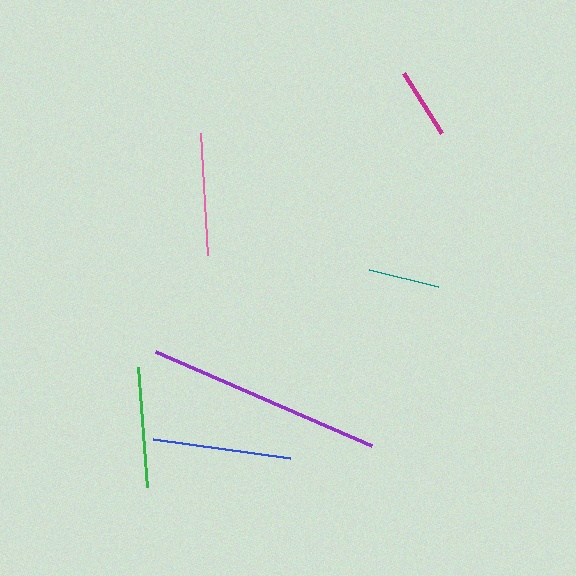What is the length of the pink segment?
The pink segment is approximately 122 pixels long.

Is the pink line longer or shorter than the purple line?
The purple line is longer than the pink line.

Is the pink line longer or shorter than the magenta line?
The pink line is longer than the magenta line.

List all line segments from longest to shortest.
From longest to shortest: purple, blue, pink, green, teal, magenta.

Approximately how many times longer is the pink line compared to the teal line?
The pink line is approximately 1.7 times the length of the teal line.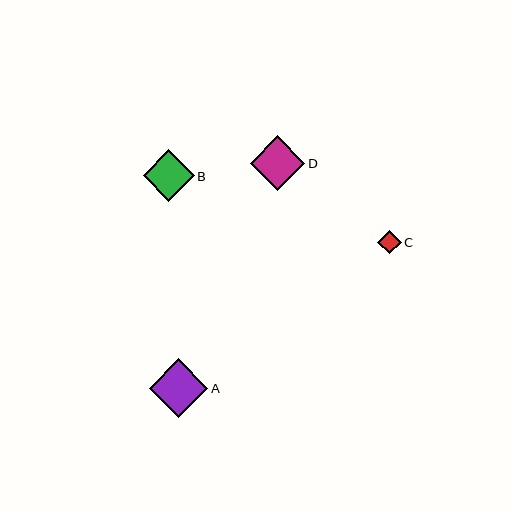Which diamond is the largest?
Diamond A is the largest with a size of approximately 58 pixels.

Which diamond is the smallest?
Diamond C is the smallest with a size of approximately 24 pixels.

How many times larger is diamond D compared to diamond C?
Diamond D is approximately 2.3 times the size of diamond C.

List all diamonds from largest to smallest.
From largest to smallest: A, D, B, C.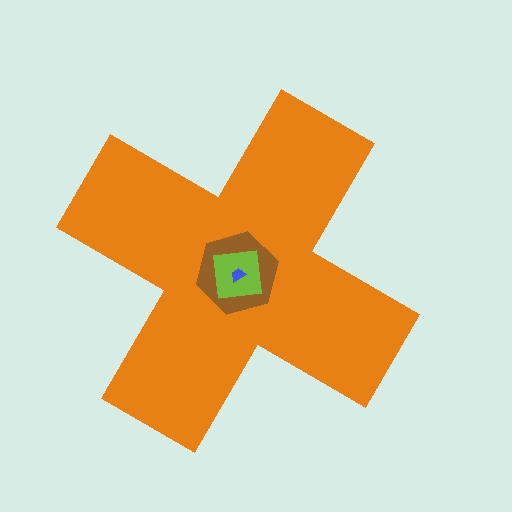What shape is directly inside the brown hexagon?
The lime square.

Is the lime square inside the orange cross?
Yes.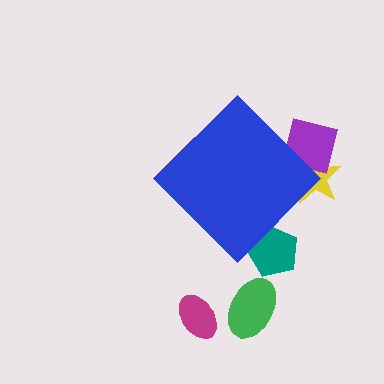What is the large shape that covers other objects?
A blue diamond.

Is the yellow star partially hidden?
Yes, the yellow star is partially hidden behind the blue diamond.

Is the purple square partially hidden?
Yes, the purple square is partially hidden behind the blue diamond.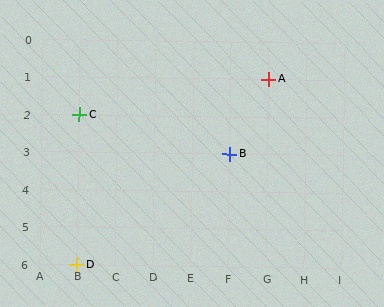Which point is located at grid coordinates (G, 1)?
Point A is at (G, 1).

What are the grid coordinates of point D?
Point D is at grid coordinates (B, 6).